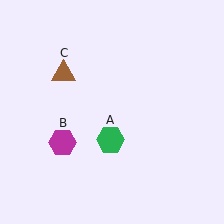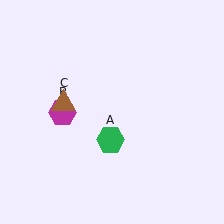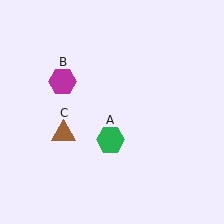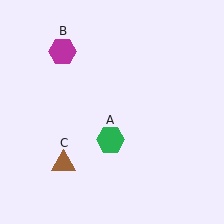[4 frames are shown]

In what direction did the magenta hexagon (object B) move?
The magenta hexagon (object B) moved up.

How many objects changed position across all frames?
2 objects changed position: magenta hexagon (object B), brown triangle (object C).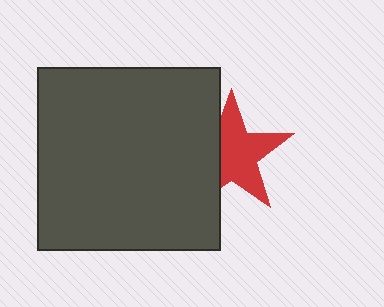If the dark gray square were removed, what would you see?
You would see the complete red star.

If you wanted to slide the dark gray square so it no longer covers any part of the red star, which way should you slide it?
Slide it left — that is the most direct way to separate the two shapes.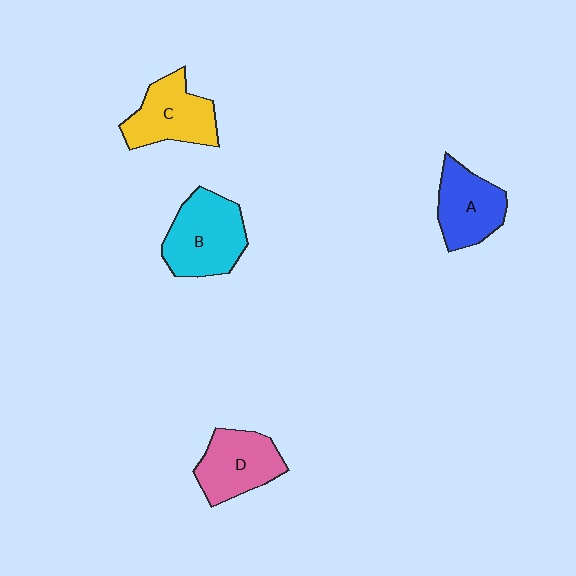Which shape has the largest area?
Shape B (cyan).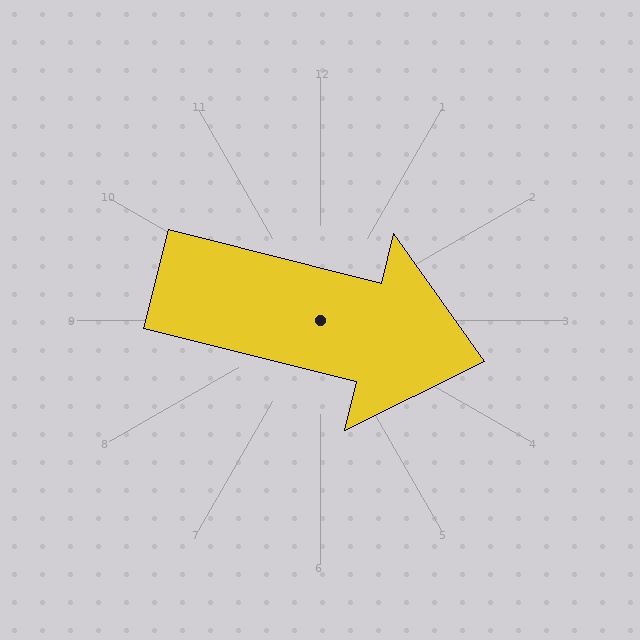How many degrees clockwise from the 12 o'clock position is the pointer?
Approximately 104 degrees.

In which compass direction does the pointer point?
East.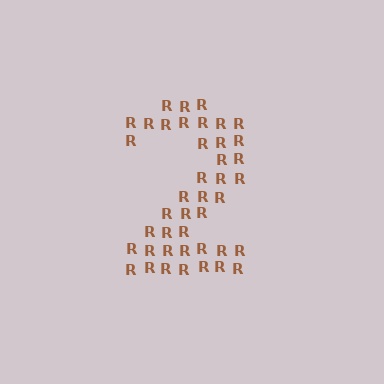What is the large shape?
The large shape is the digit 2.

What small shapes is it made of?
It is made of small letter R's.